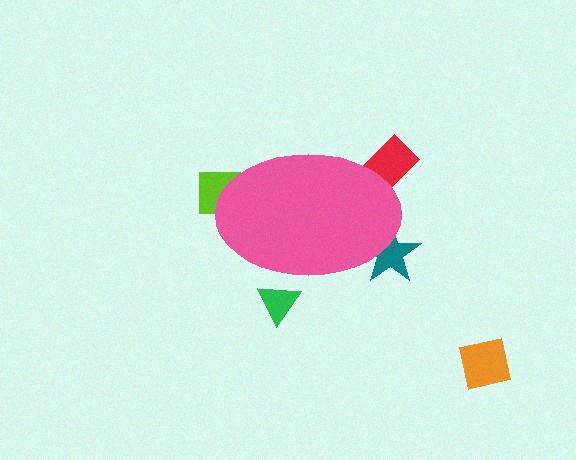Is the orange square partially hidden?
No, the orange square is fully visible.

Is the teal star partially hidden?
Yes, the teal star is partially hidden behind the pink ellipse.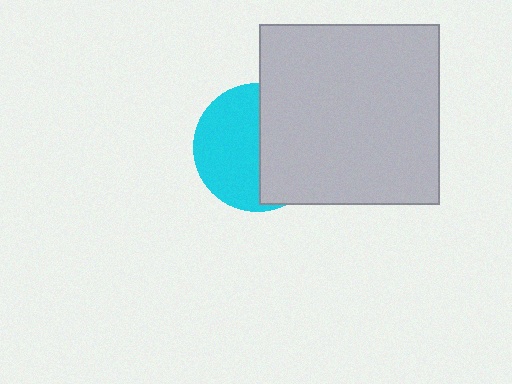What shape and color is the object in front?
The object in front is a light gray square.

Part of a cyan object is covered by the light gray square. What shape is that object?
It is a circle.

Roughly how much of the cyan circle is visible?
About half of it is visible (roughly 53%).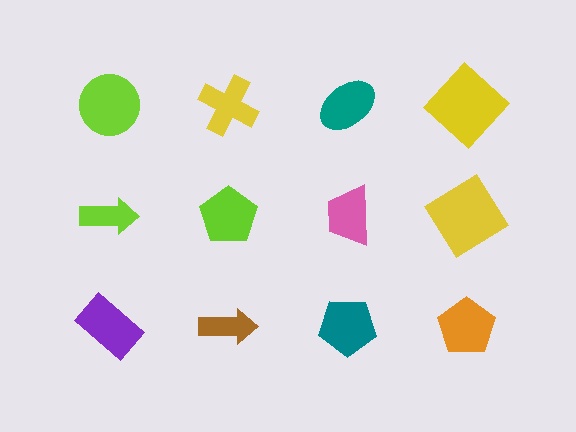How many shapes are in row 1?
4 shapes.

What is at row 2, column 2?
A lime pentagon.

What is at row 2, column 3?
A pink trapezoid.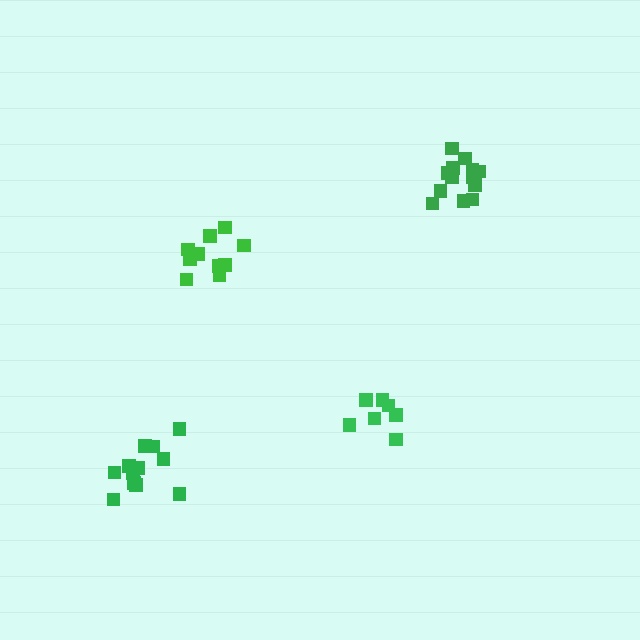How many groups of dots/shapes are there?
There are 4 groups.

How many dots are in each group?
Group 1: 12 dots, Group 2: 13 dots, Group 3: 7 dots, Group 4: 10 dots (42 total).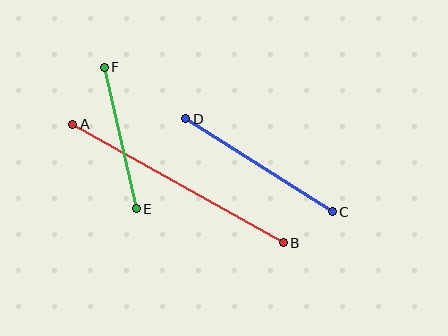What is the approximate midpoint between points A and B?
The midpoint is at approximately (178, 183) pixels.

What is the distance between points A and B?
The distance is approximately 241 pixels.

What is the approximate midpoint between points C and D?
The midpoint is at approximately (259, 165) pixels.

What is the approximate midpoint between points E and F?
The midpoint is at approximately (120, 138) pixels.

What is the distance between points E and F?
The distance is approximately 145 pixels.